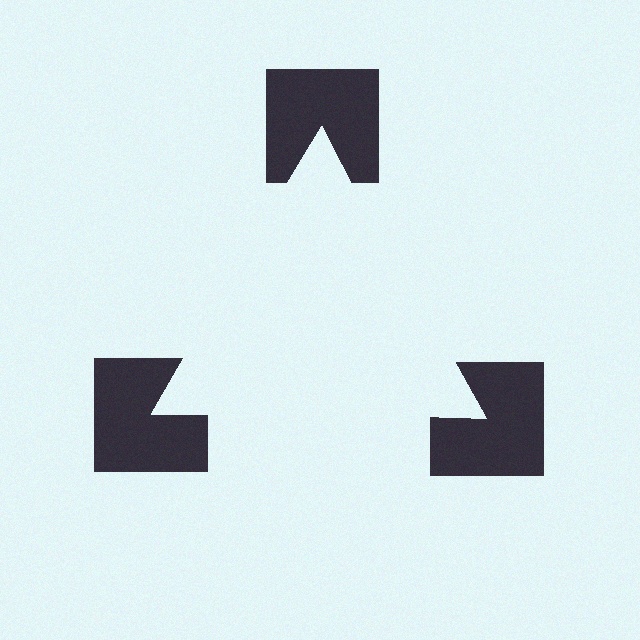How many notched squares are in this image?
There are 3 — one at each vertex of the illusory triangle.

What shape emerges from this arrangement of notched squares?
An illusory triangle — its edges are inferred from the aligned wedge cuts in the notched squares, not physically drawn.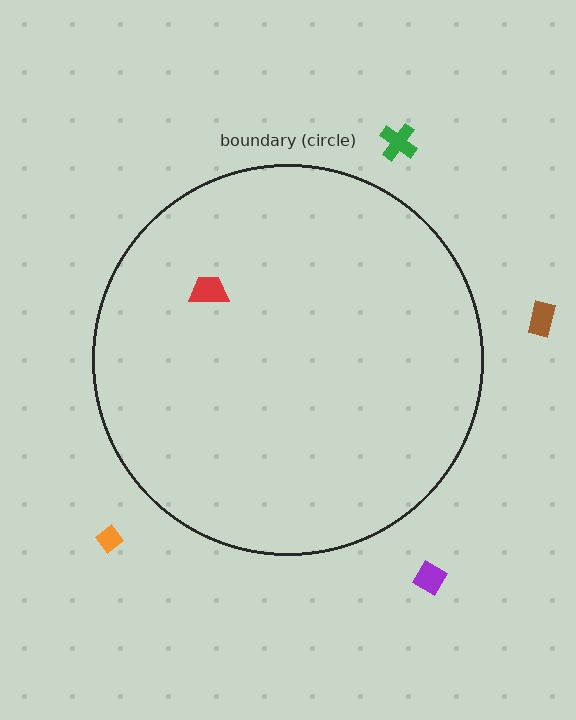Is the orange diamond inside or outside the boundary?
Outside.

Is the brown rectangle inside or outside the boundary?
Outside.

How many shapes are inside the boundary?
1 inside, 4 outside.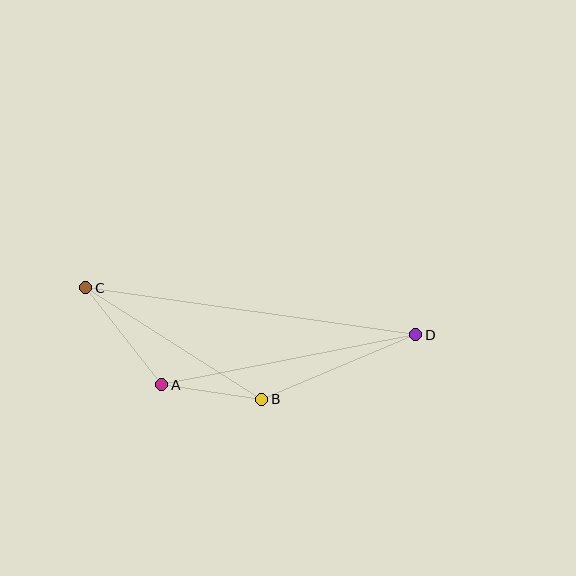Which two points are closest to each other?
Points A and B are closest to each other.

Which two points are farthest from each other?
Points C and D are farthest from each other.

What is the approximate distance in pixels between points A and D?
The distance between A and D is approximately 259 pixels.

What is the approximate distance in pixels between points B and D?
The distance between B and D is approximately 167 pixels.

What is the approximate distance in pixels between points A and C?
The distance between A and C is approximately 123 pixels.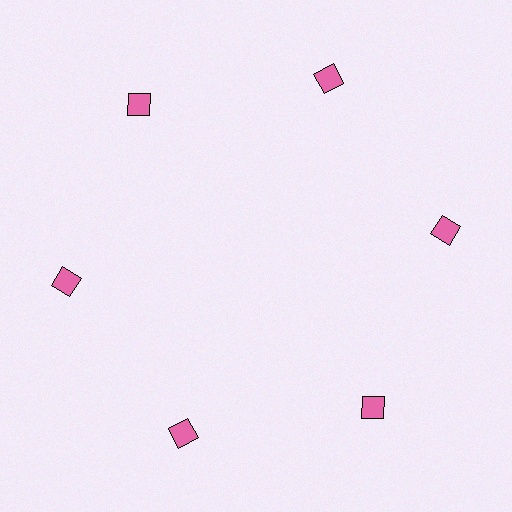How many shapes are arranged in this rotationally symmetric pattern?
There are 6 shapes, arranged in 6 groups of 1.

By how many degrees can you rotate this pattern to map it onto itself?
The pattern maps onto itself every 60 degrees of rotation.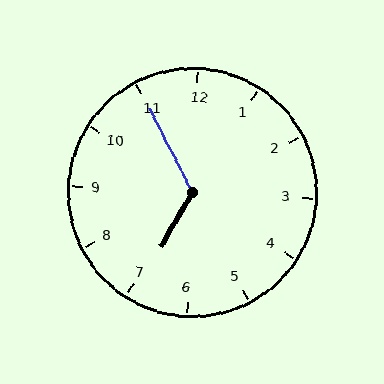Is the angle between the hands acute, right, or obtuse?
It is obtuse.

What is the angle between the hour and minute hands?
Approximately 122 degrees.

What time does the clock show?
6:55.